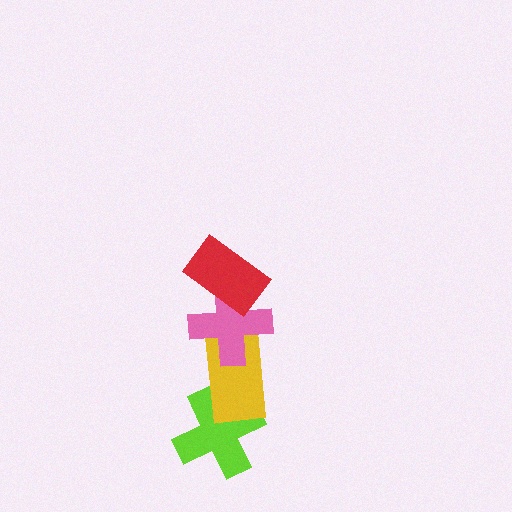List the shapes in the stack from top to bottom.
From top to bottom: the red rectangle, the pink cross, the yellow rectangle, the lime cross.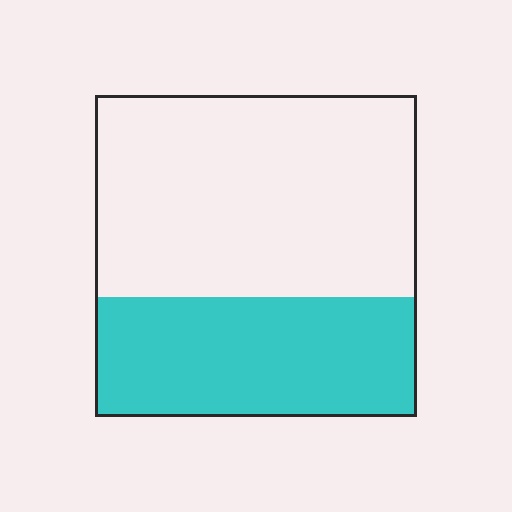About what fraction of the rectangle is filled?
About three eighths (3/8).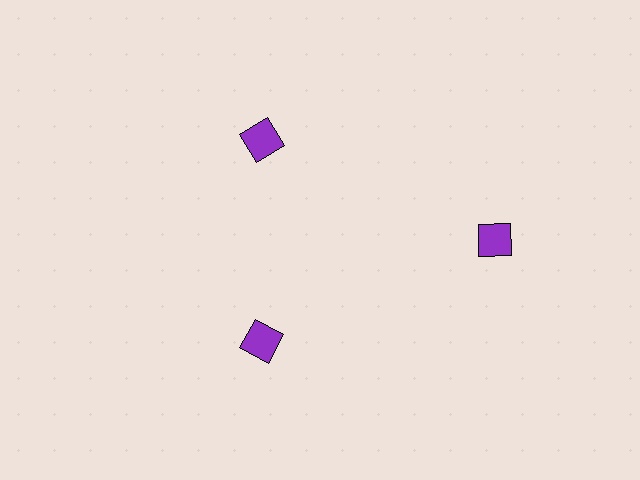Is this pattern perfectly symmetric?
No. The 3 purple diamonds are arranged in a ring, but one element near the 3 o'clock position is pushed outward from the center, breaking the 3-fold rotational symmetry.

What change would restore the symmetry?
The symmetry would be restored by moving it inward, back onto the ring so that all 3 diamonds sit at equal angles and equal distance from the center.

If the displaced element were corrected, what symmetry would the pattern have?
It would have 3-fold rotational symmetry — the pattern would map onto itself every 120 degrees.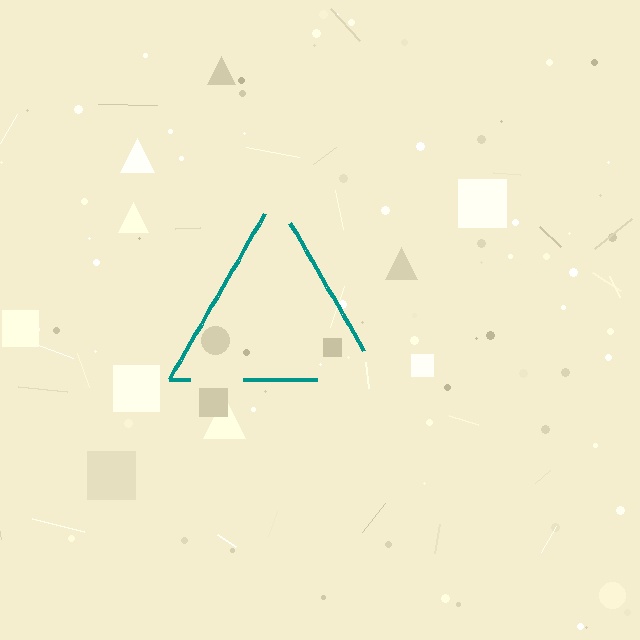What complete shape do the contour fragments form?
The contour fragments form a triangle.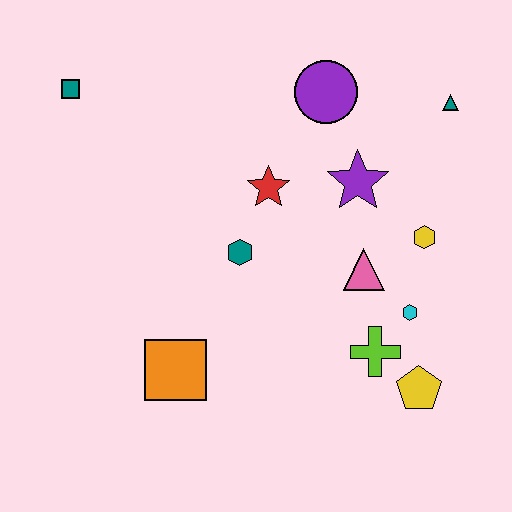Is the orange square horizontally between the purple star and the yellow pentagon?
No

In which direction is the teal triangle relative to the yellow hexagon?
The teal triangle is above the yellow hexagon.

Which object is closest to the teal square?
The red star is closest to the teal square.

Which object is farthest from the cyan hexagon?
The teal square is farthest from the cyan hexagon.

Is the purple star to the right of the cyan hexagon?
No